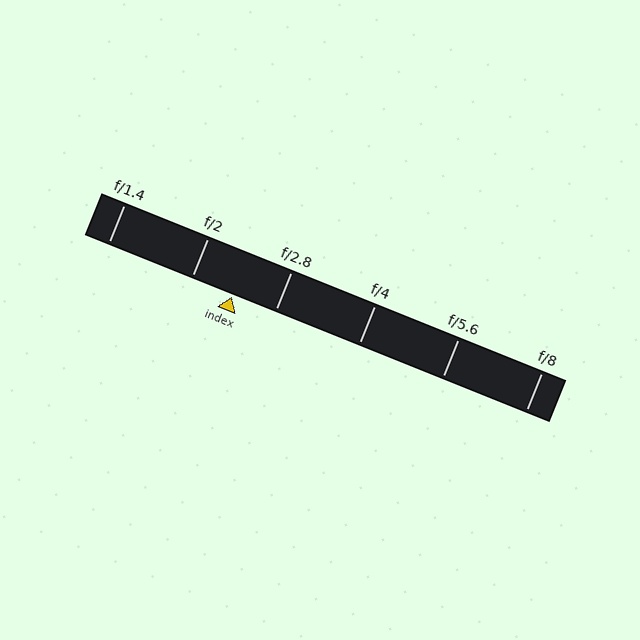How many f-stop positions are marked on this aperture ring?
There are 6 f-stop positions marked.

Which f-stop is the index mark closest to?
The index mark is closest to f/2.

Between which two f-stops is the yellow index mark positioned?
The index mark is between f/2 and f/2.8.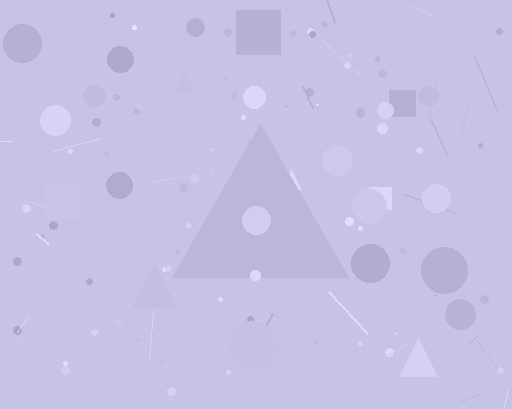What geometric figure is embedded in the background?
A triangle is embedded in the background.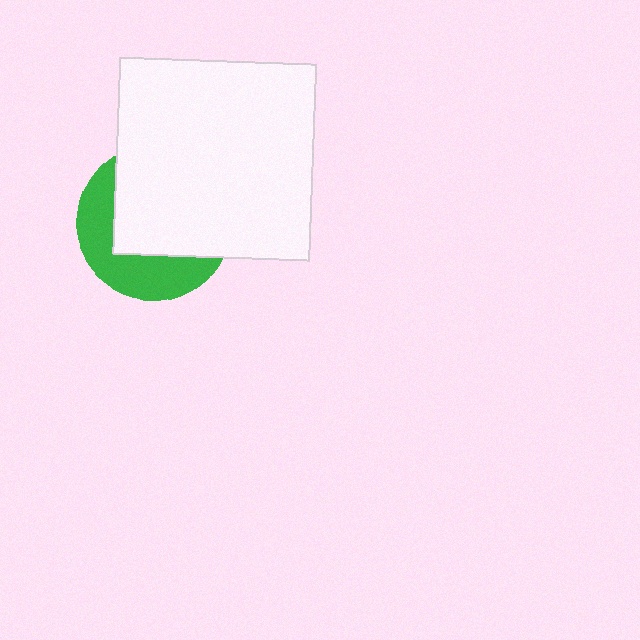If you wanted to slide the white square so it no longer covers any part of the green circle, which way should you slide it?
Slide it toward the upper-right — that is the most direct way to separate the two shapes.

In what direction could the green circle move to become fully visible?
The green circle could move toward the lower-left. That would shift it out from behind the white square entirely.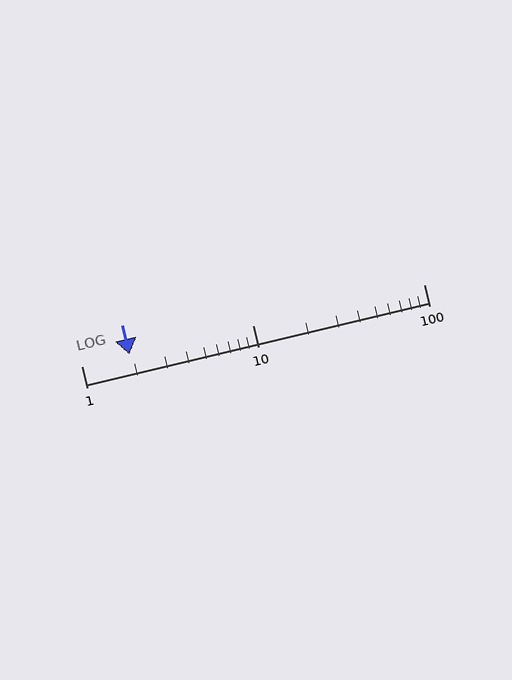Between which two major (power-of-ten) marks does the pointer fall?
The pointer is between 1 and 10.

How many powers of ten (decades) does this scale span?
The scale spans 2 decades, from 1 to 100.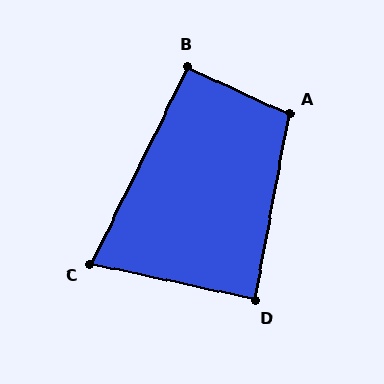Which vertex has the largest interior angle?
A, at approximately 104 degrees.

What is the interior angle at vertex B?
Approximately 92 degrees (approximately right).